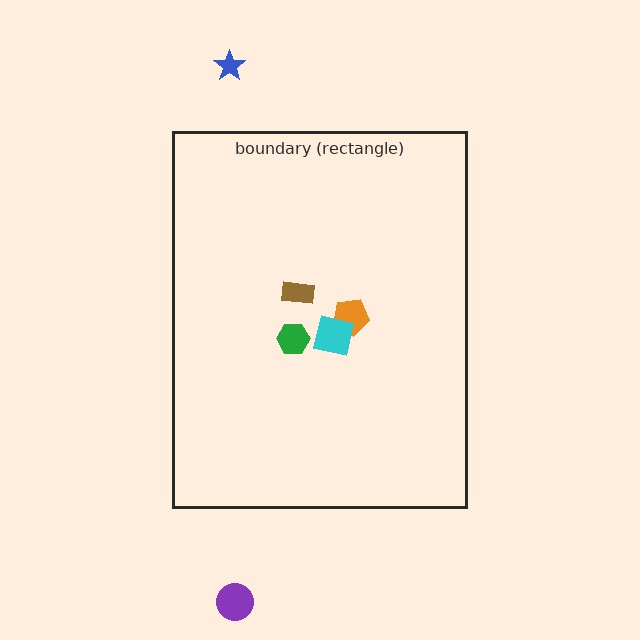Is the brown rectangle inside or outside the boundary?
Inside.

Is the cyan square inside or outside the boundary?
Inside.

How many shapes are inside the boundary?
4 inside, 2 outside.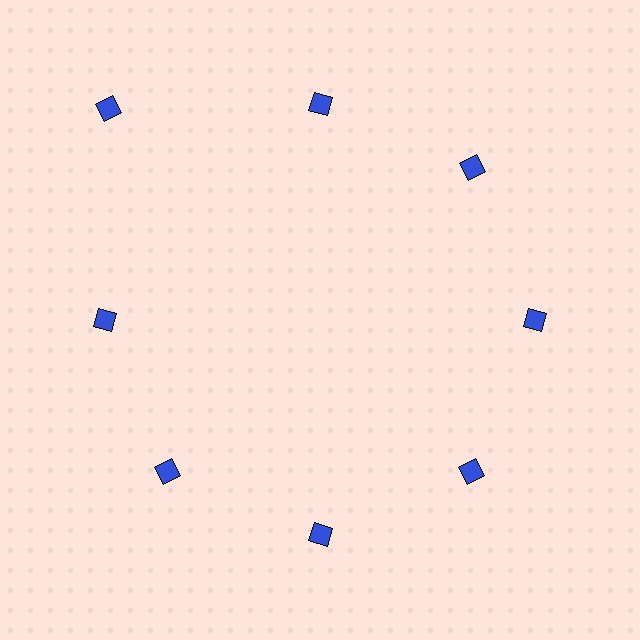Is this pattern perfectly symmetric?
No. The 8 blue diamonds are arranged in a ring, but one element near the 10 o'clock position is pushed outward from the center, breaking the 8-fold rotational symmetry.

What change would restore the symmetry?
The symmetry would be restored by moving it inward, back onto the ring so that all 8 diamonds sit at equal angles and equal distance from the center.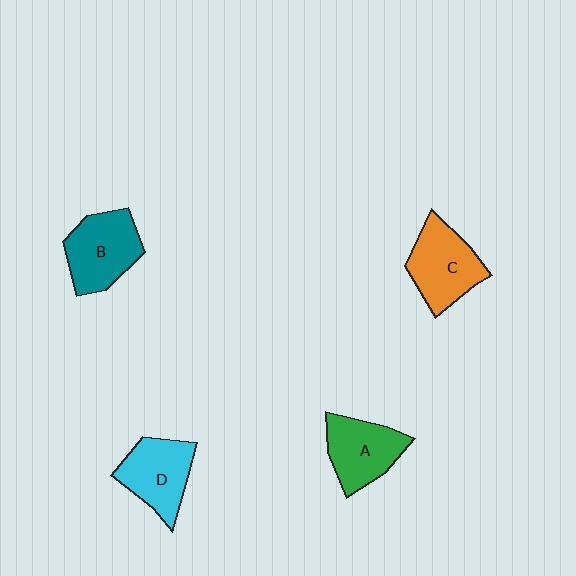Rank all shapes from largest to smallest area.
From largest to smallest: B (teal), C (orange), D (cyan), A (green).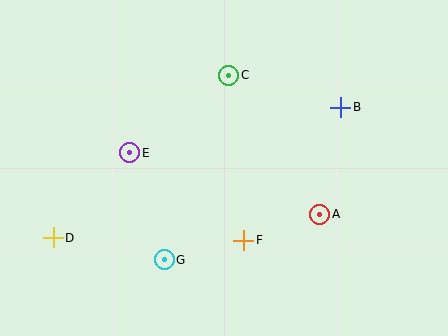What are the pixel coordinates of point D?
Point D is at (53, 238).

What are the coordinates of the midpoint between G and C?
The midpoint between G and C is at (197, 167).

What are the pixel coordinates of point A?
Point A is at (320, 214).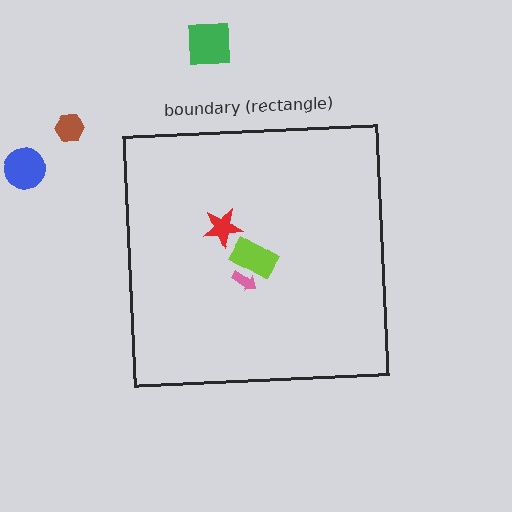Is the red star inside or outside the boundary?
Inside.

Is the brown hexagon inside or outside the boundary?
Outside.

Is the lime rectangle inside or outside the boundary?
Inside.